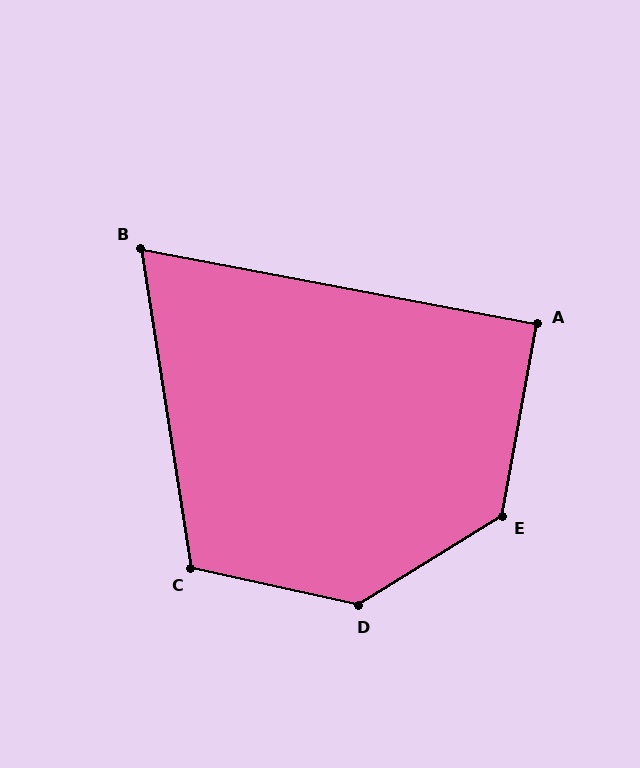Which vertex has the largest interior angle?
D, at approximately 135 degrees.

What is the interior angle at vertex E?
Approximately 132 degrees (obtuse).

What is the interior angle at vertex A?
Approximately 91 degrees (approximately right).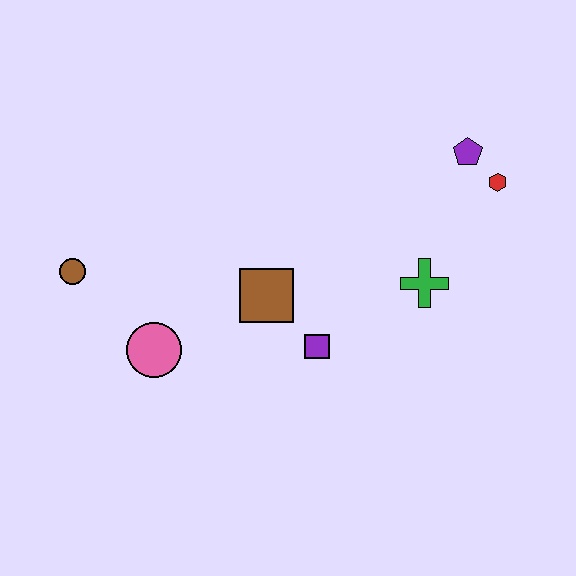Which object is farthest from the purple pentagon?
The brown circle is farthest from the purple pentagon.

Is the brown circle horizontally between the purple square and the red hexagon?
No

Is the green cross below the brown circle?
Yes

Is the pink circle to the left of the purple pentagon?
Yes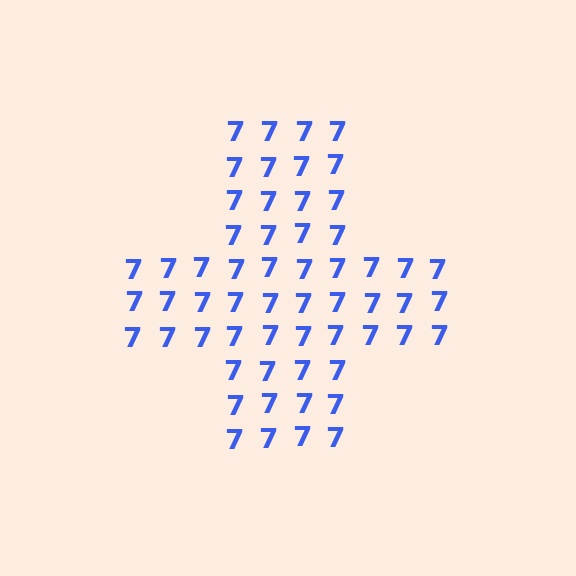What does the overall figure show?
The overall figure shows a cross.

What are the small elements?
The small elements are digit 7's.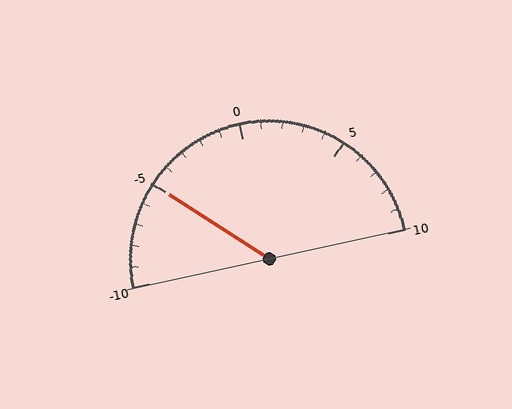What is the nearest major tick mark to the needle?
The nearest major tick mark is -5.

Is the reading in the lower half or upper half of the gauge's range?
The reading is in the lower half of the range (-10 to 10).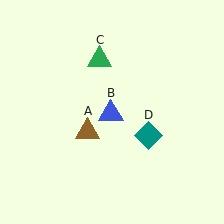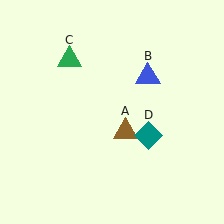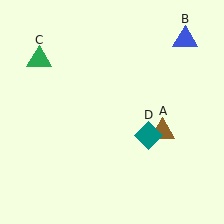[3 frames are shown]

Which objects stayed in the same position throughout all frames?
Teal diamond (object D) remained stationary.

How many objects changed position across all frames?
3 objects changed position: brown triangle (object A), blue triangle (object B), green triangle (object C).